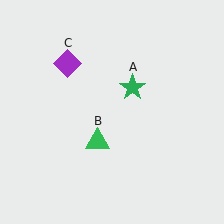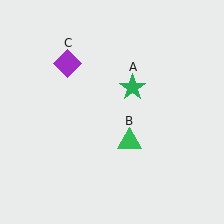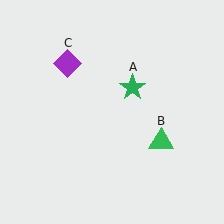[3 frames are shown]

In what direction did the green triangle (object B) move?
The green triangle (object B) moved right.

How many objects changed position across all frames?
1 object changed position: green triangle (object B).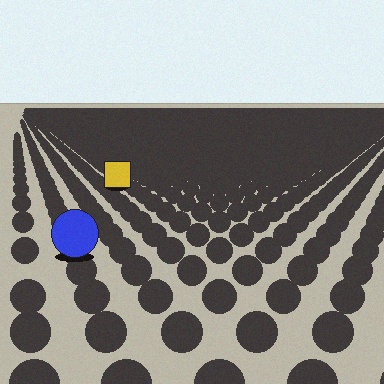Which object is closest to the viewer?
The blue circle is closest. The texture marks near it are larger and more spread out.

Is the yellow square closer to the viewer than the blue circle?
No. The blue circle is closer — you can tell from the texture gradient: the ground texture is coarser near it.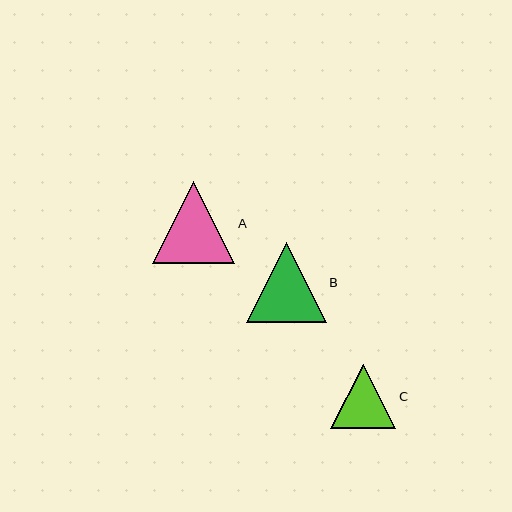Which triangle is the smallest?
Triangle C is the smallest with a size of approximately 65 pixels.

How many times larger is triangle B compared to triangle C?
Triangle B is approximately 1.2 times the size of triangle C.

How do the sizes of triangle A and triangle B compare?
Triangle A and triangle B are approximately the same size.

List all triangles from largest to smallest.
From largest to smallest: A, B, C.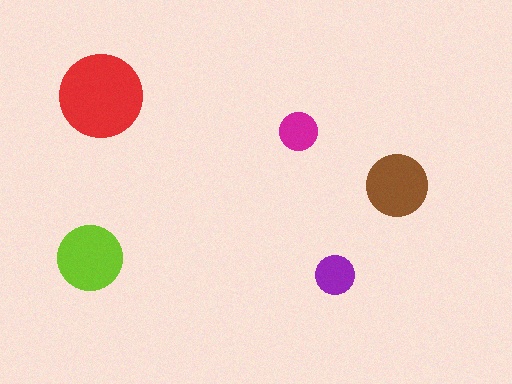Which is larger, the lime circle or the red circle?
The red one.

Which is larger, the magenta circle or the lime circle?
The lime one.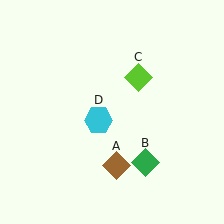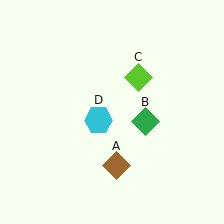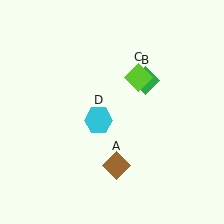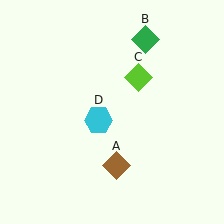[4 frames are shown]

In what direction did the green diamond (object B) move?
The green diamond (object B) moved up.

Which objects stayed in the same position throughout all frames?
Brown diamond (object A) and lime diamond (object C) and cyan hexagon (object D) remained stationary.